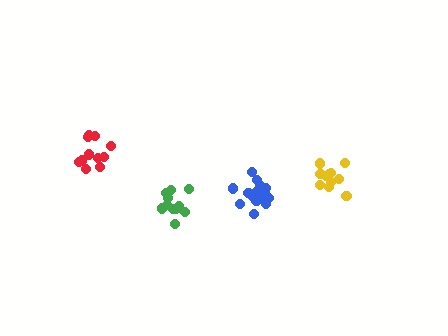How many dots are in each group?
Group 1: 15 dots, Group 2: 12 dots, Group 3: 11 dots, Group 4: 11 dots (49 total).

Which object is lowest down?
The green cluster is bottommost.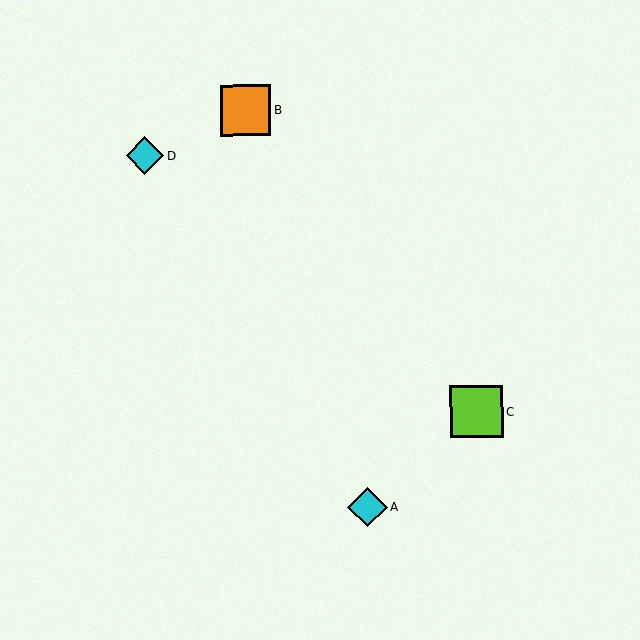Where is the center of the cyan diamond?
The center of the cyan diamond is at (368, 507).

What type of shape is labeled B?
Shape B is an orange square.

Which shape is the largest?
The lime square (labeled C) is the largest.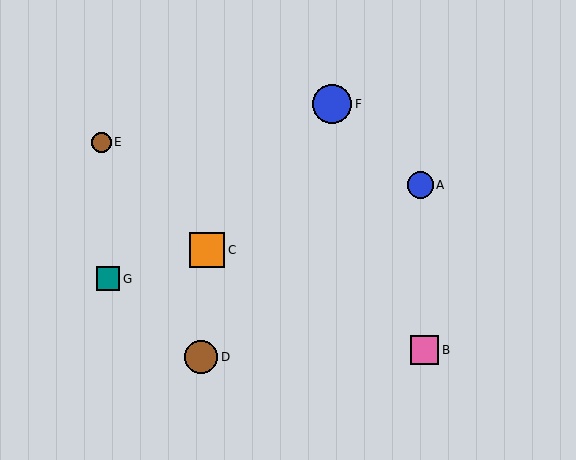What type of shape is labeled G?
Shape G is a teal square.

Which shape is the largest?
The blue circle (labeled F) is the largest.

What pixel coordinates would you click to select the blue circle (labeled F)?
Click at (332, 104) to select the blue circle F.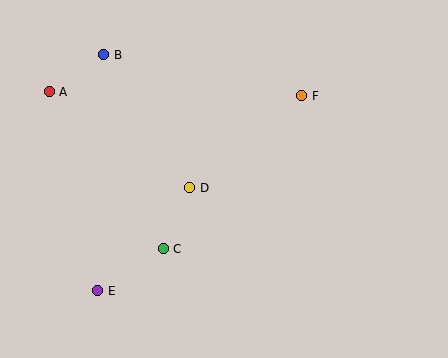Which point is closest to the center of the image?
Point D at (190, 188) is closest to the center.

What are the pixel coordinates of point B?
Point B is at (104, 55).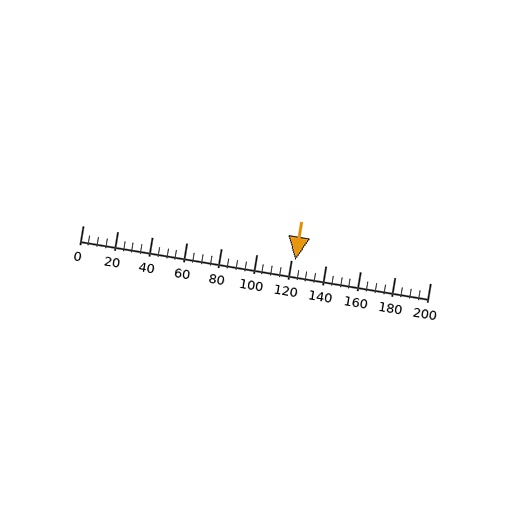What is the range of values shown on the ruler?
The ruler shows values from 0 to 200.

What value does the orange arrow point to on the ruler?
The orange arrow points to approximately 122.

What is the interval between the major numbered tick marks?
The major tick marks are spaced 20 units apart.